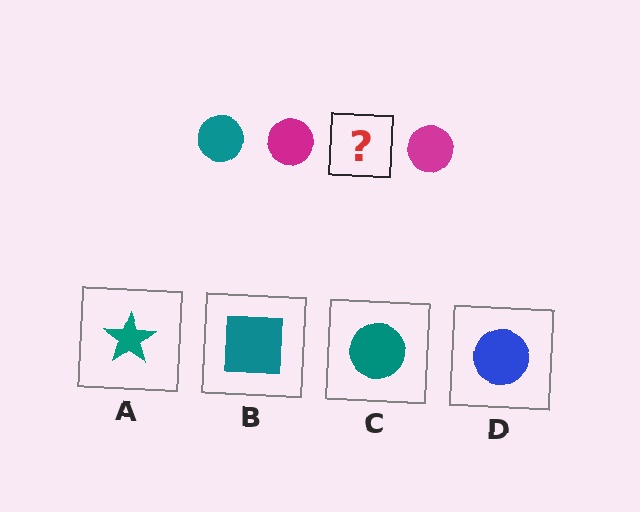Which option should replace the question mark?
Option C.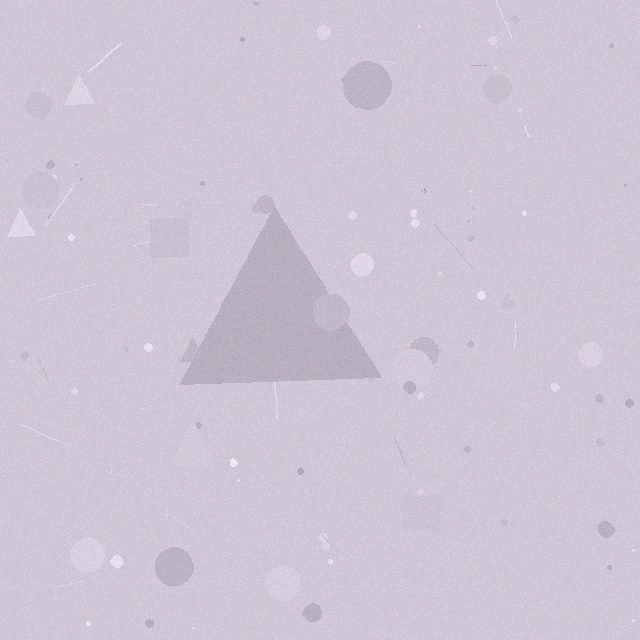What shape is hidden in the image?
A triangle is hidden in the image.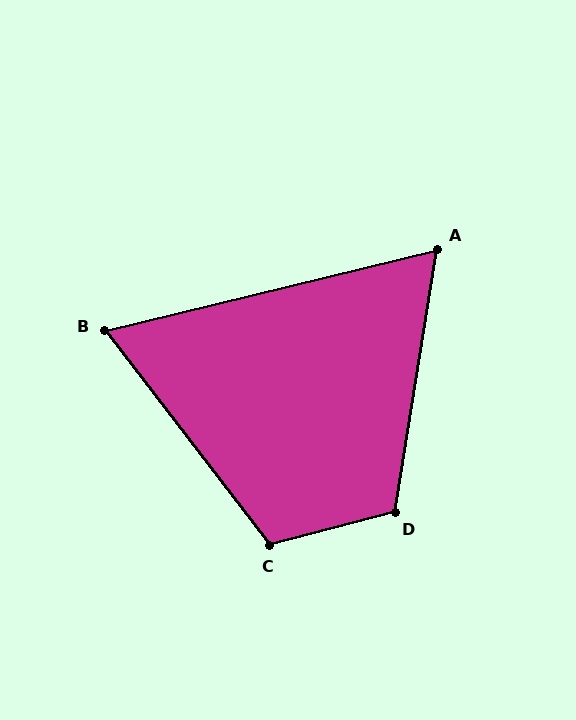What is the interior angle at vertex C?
Approximately 113 degrees (obtuse).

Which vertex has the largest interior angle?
D, at approximately 114 degrees.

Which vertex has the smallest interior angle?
B, at approximately 66 degrees.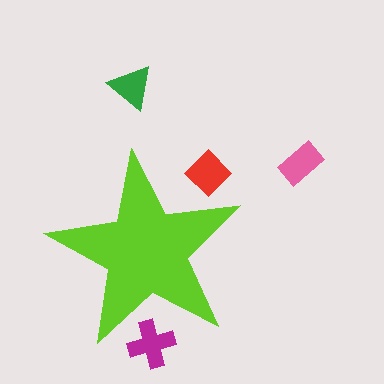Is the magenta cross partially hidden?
Yes, the magenta cross is partially hidden behind the lime star.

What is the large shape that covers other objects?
A lime star.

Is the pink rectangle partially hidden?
No, the pink rectangle is fully visible.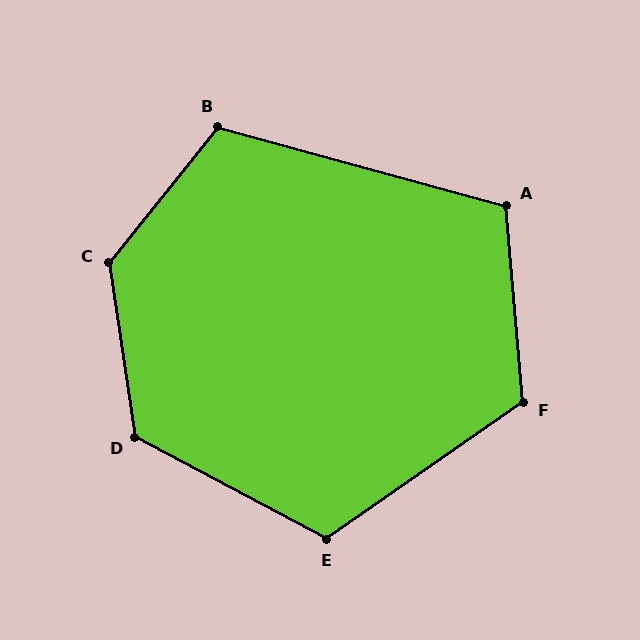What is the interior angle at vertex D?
Approximately 127 degrees (obtuse).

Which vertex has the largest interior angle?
C, at approximately 133 degrees.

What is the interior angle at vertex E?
Approximately 117 degrees (obtuse).